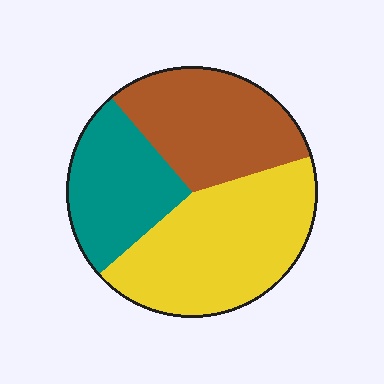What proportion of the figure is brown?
Brown takes up between a quarter and a half of the figure.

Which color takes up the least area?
Teal, at roughly 25%.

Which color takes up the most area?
Yellow, at roughly 45%.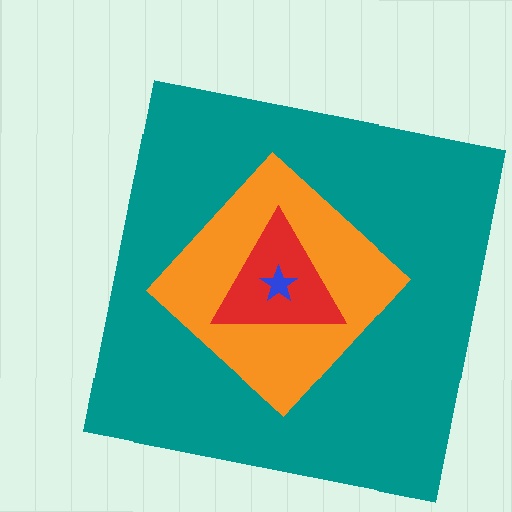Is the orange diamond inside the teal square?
Yes.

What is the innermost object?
The blue star.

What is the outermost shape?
The teal square.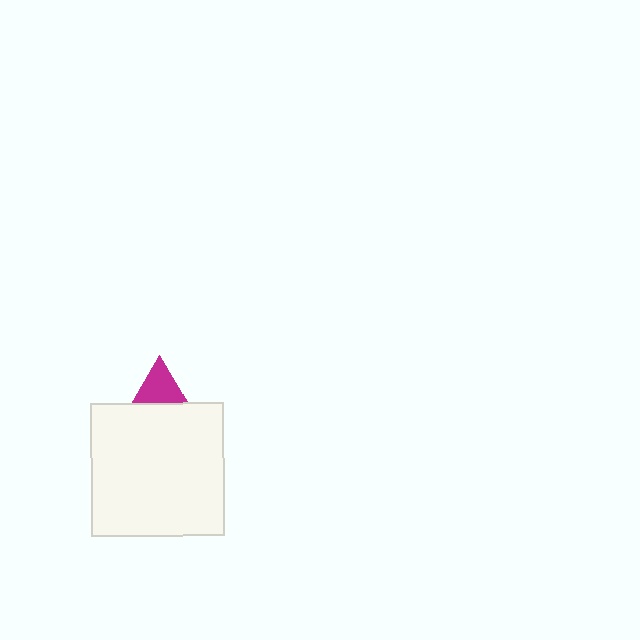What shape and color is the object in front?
The object in front is a white square.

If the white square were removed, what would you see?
You would see the complete magenta triangle.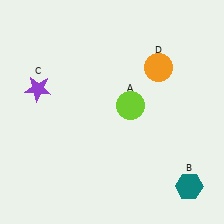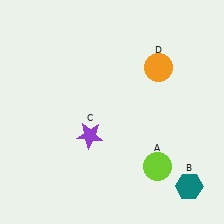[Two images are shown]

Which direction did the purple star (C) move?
The purple star (C) moved right.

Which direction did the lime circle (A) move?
The lime circle (A) moved down.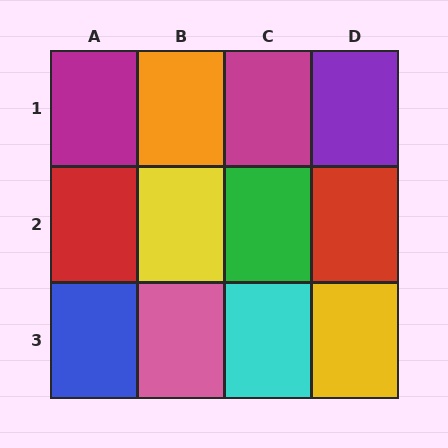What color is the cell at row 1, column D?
Purple.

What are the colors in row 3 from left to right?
Blue, pink, cyan, yellow.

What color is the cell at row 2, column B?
Yellow.